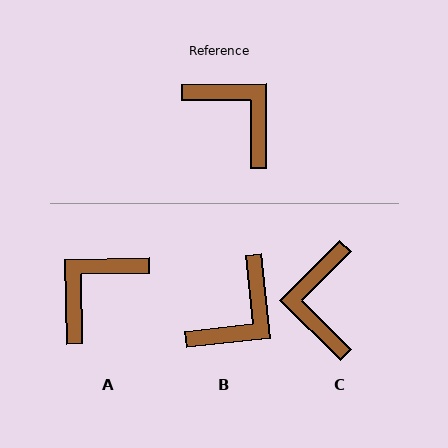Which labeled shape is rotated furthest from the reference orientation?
C, about 135 degrees away.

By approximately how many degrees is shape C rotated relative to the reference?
Approximately 135 degrees counter-clockwise.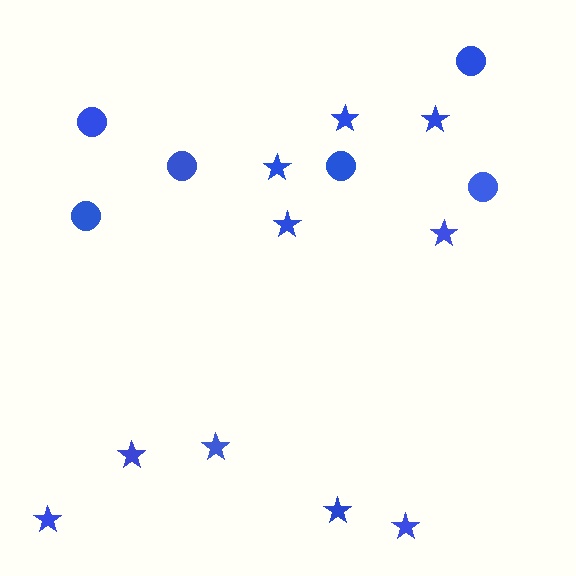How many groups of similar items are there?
There are 2 groups: one group of stars (10) and one group of circles (6).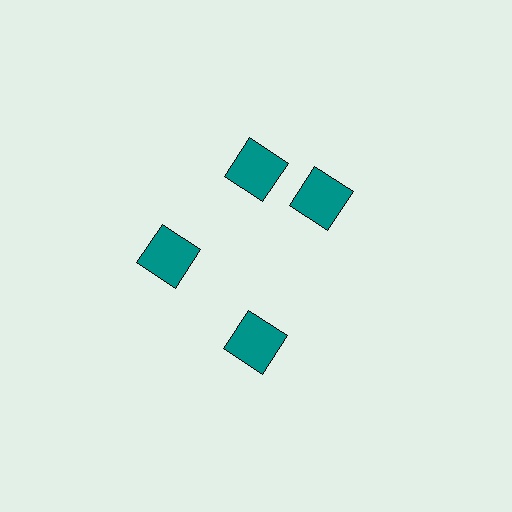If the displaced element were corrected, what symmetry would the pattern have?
It would have 4-fold rotational symmetry — the pattern would map onto itself every 90 degrees.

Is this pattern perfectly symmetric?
No. The 4 teal squares are arranged in a ring, but one element near the 3 o'clock position is rotated out of alignment along the ring, breaking the 4-fold rotational symmetry.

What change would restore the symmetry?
The symmetry would be restored by rotating it back into even spacing with its neighbors so that all 4 squares sit at equal angles and equal distance from the center.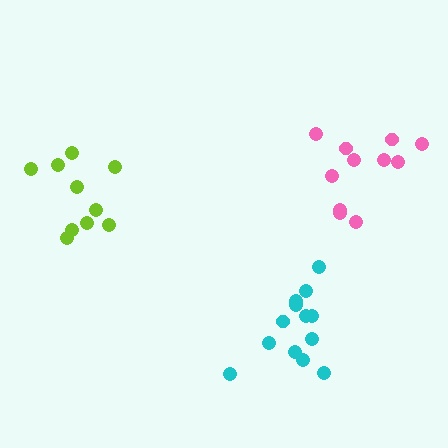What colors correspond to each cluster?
The clusters are colored: pink, lime, cyan.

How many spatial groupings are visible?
There are 3 spatial groupings.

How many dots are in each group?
Group 1: 11 dots, Group 2: 10 dots, Group 3: 13 dots (34 total).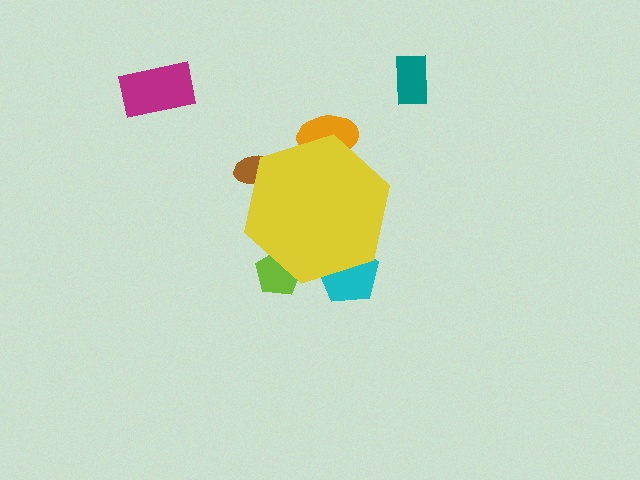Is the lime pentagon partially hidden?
Yes, the lime pentagon is partially hidden behind the yellow hexagon.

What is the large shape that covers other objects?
A yellow hexagon.